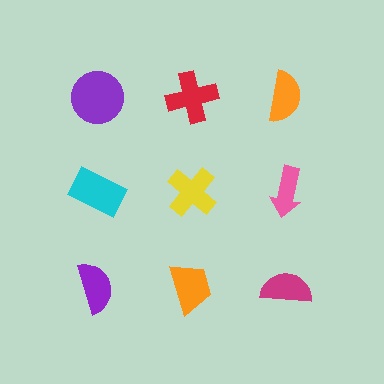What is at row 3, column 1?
A purple semicircle.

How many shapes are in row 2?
3 shapes.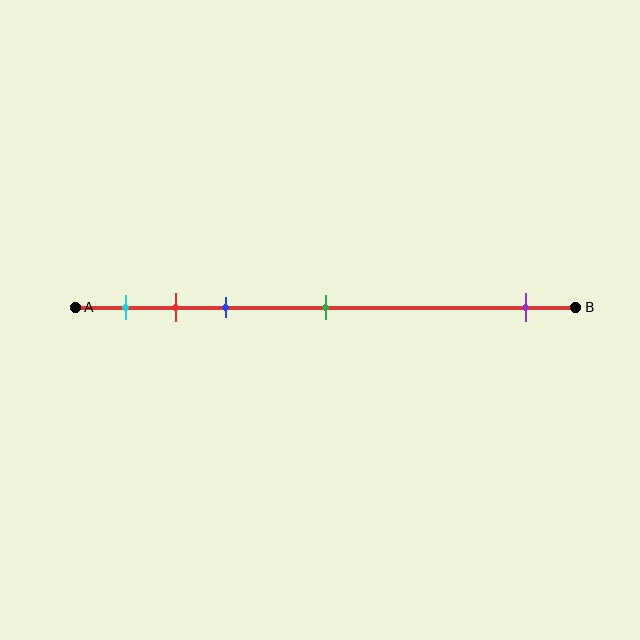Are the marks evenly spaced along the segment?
No, the marks are not evenly spaced.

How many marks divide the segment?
There are 5 marks dividing the segment.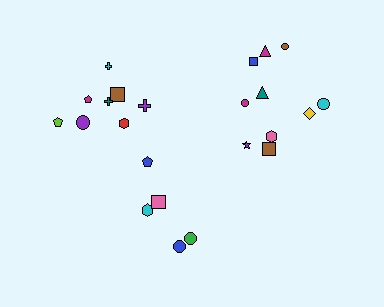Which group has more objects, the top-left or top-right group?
The top-right group.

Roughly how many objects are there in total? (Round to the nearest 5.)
Roughly 25 objects in total.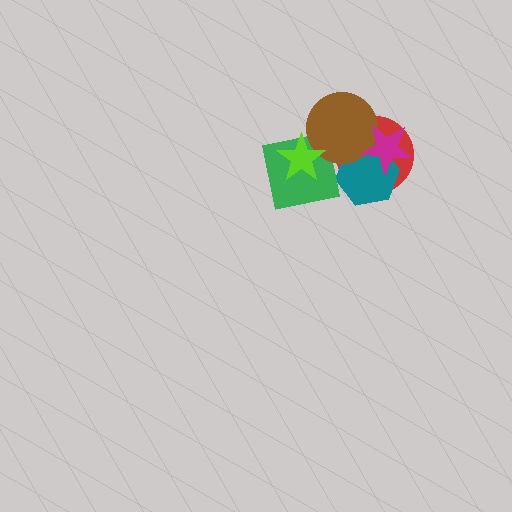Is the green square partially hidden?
Yes, it is partially covered by another shape.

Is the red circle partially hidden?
Yes, it is partially covered by another shape.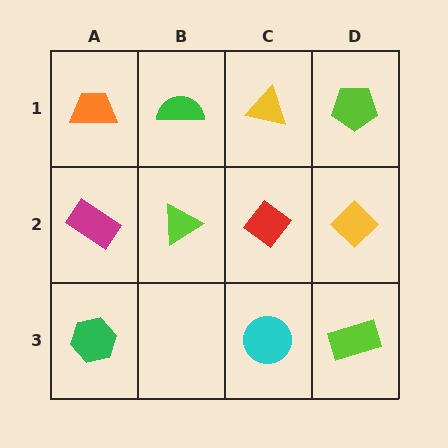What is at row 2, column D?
A yellow diamond.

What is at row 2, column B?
A lime triangle.